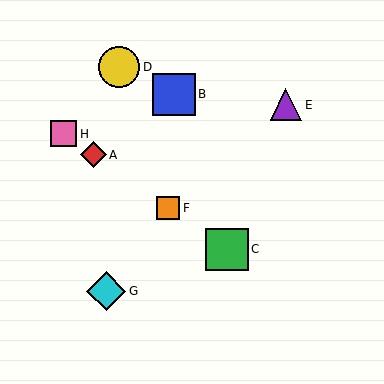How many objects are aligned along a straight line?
4 objects (A, C, F, H) are aligned along a straight line.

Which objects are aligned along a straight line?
Objects A, C, F, H are aligned along a straight line.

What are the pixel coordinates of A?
Object A is at (93, 155).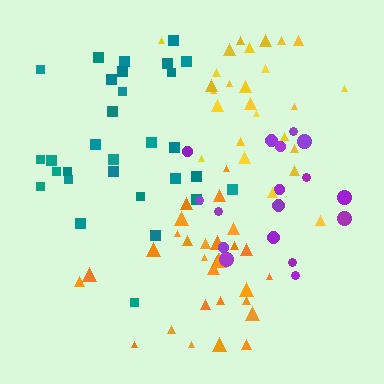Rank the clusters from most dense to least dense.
orange, purple, yellow, teal.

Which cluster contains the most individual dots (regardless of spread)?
Orange (30).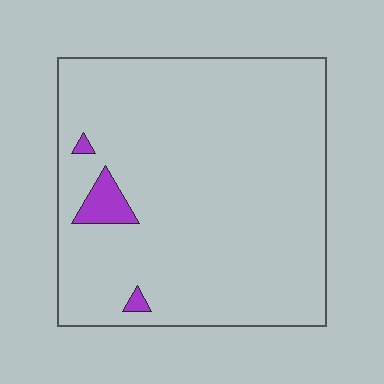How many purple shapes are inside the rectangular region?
3.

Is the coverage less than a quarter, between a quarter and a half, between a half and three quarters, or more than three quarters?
Less than a quarter.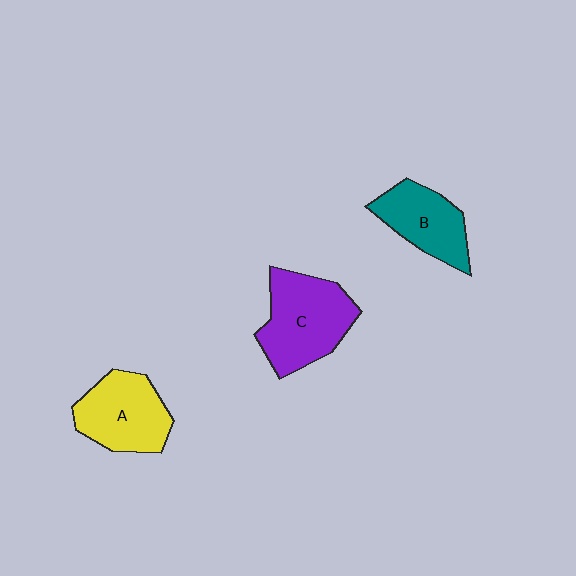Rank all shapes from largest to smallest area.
From largest to smallest: C (purple), A (yellow), B (teal).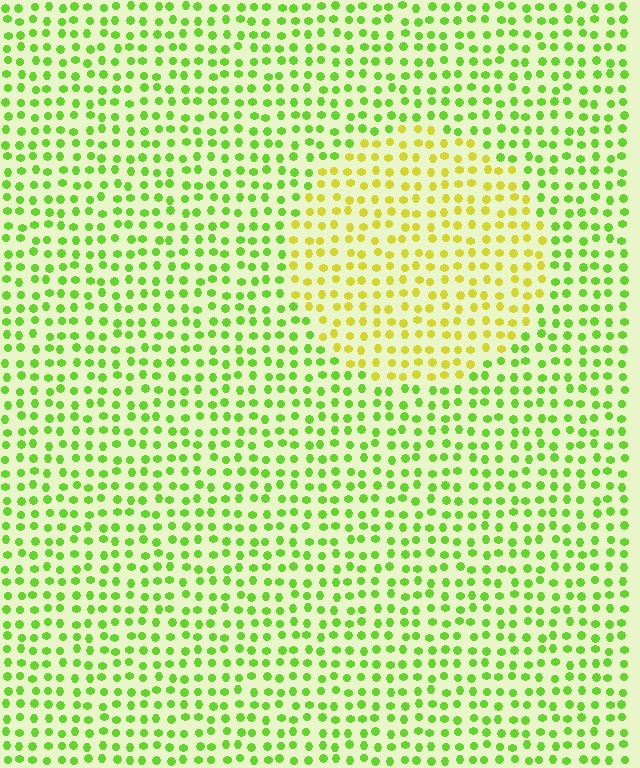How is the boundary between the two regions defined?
The boundary is defined purely by a slight shift in hue (about 40 degrees). Spacing, size, and orientation are identical on both sides.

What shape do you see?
I see a circle.